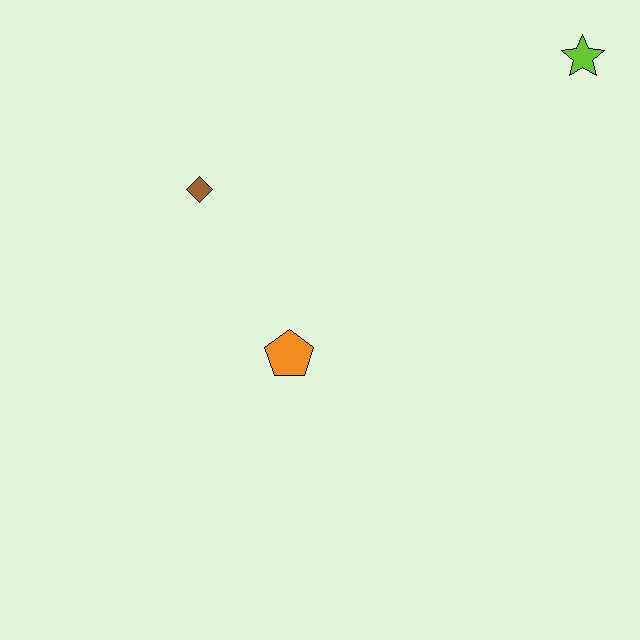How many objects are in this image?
There are 3 objects.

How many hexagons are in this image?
There are no hexagons.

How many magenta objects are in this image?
There are no magenta objects.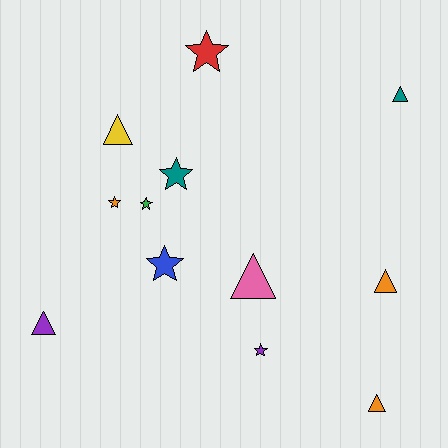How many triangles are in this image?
There are 6 triangles.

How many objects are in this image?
There are 12 objects.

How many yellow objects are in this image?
There is 1 yellow object.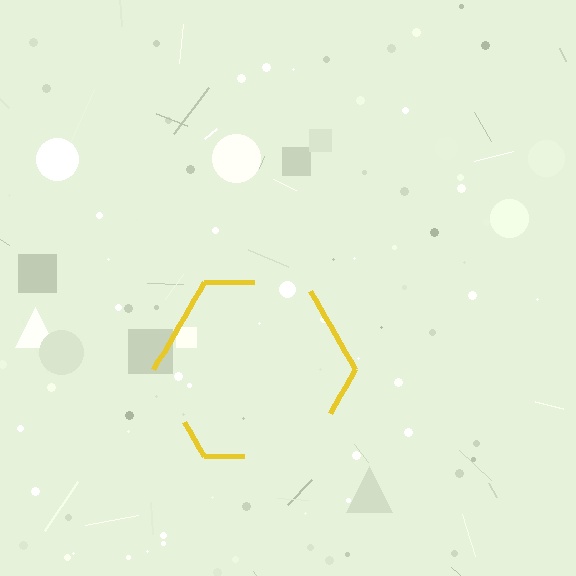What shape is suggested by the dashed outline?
The dashed outline suggests a hexagon.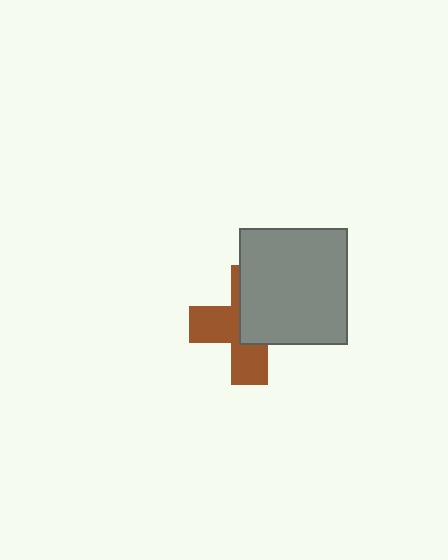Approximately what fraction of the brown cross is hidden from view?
Roughly 51% of the brown cross is hidden behind the gray rectangle.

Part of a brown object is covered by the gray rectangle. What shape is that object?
It is a cross.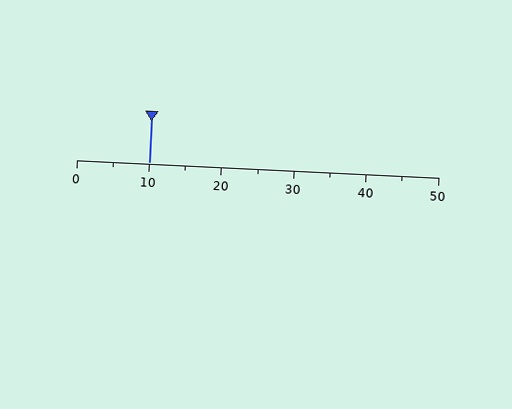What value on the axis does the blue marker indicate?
The marker indicates approximately 10.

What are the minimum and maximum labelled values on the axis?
The axis runs from 0 to 50.